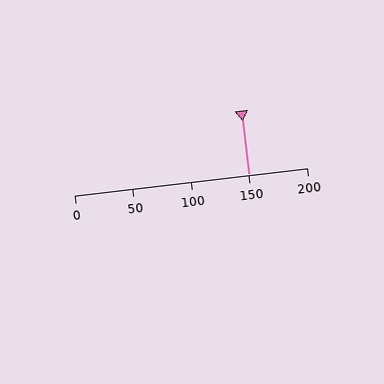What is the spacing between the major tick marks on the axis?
The major ticks are spaced 50 apart.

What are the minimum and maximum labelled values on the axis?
The axis runs from 0 to 200.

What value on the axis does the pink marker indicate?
The marker indicates approximately 150.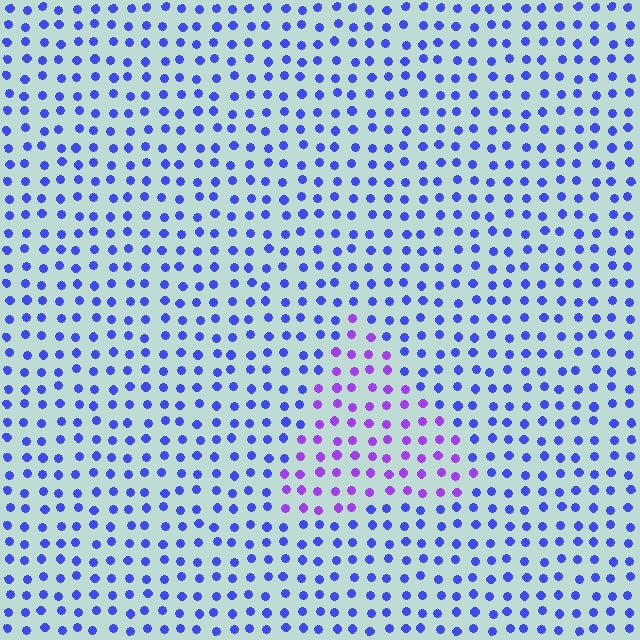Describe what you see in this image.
The image is filled with small blue elements in a uniform arrangement. A triangle-shaped region is visible where the elements are tinted to a slightly different hue, forming a subtle color boundary.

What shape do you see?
I see a triangle.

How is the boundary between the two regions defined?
The boundary is defined purely by a slight shift in hue (about 41 degrees). Spacing, size, and orientation are identical on both sides.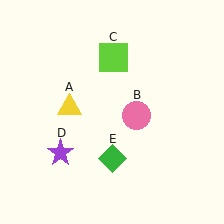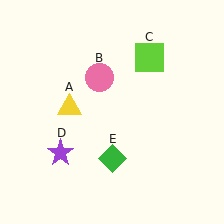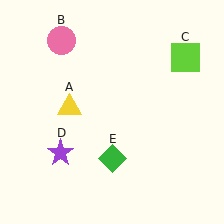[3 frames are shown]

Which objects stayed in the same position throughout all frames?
Yellow triangle (object A) and purple star (object D) and green diamond (object E) remained stationary.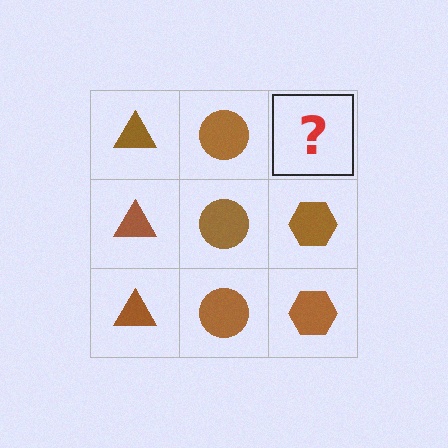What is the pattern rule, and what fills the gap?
The rule is that each column has a consistent shape. The gap should be filled with a brown hexagon.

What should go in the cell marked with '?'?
The missing cell should contain a brown hexagon.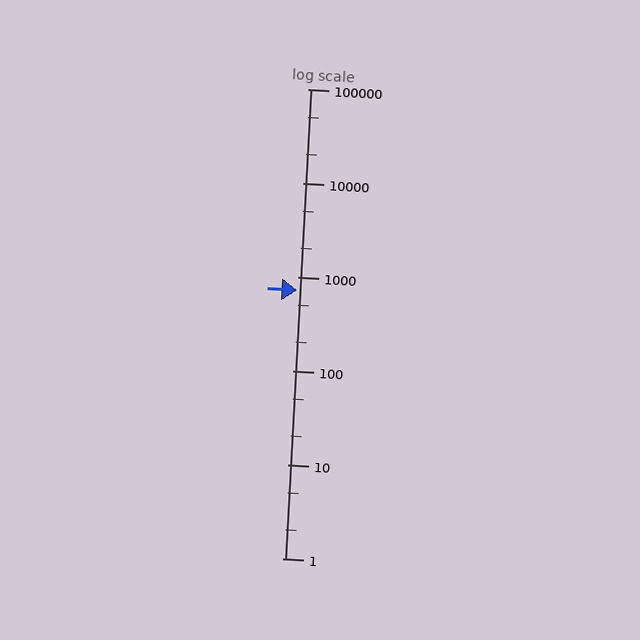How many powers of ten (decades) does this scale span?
The scale spans 5 decades, from 1 to 100000.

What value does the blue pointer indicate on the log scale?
The pointer indicates approximately 720.